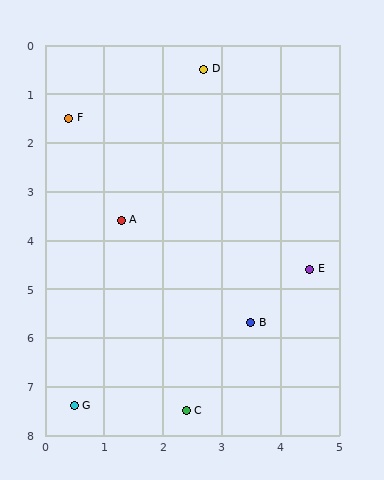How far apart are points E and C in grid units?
Points E and C are about 3.6 grid units apart.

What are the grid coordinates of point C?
Point C is at approximately (2.4, 7.5).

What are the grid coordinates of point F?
Point F is at approximately (0.4, 1.5).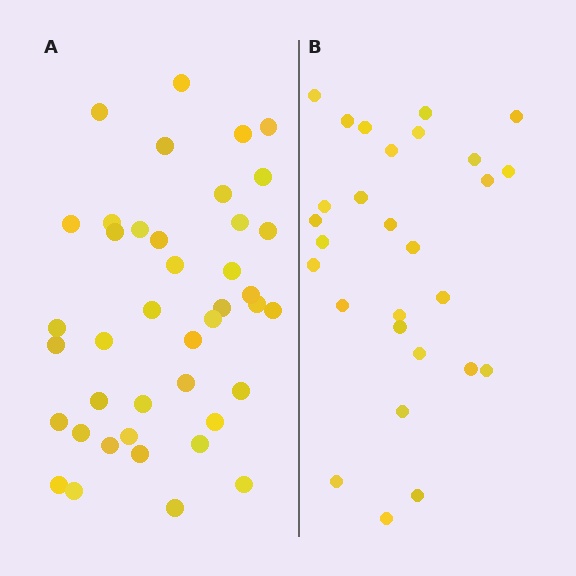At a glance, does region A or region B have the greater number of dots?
Region A (the left region) has more dots.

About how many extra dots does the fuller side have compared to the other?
Region A has approximately 15 more dots than region B.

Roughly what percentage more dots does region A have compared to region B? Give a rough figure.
About 45% more.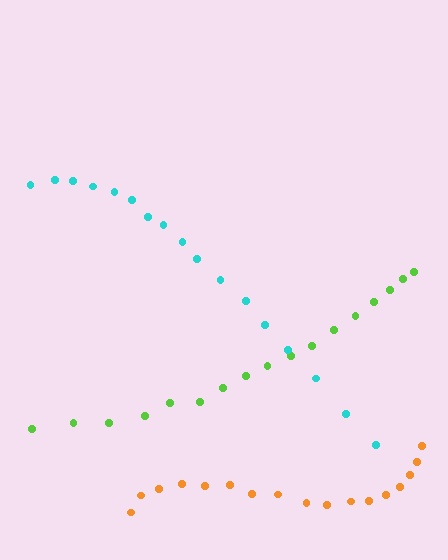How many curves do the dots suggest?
There are 3 distinct paths.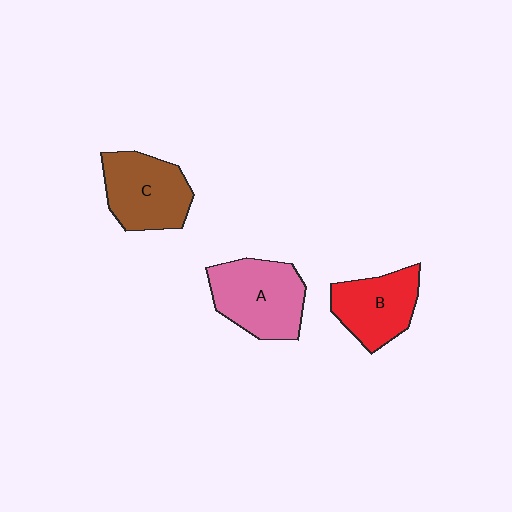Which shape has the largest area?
Shape A (pink).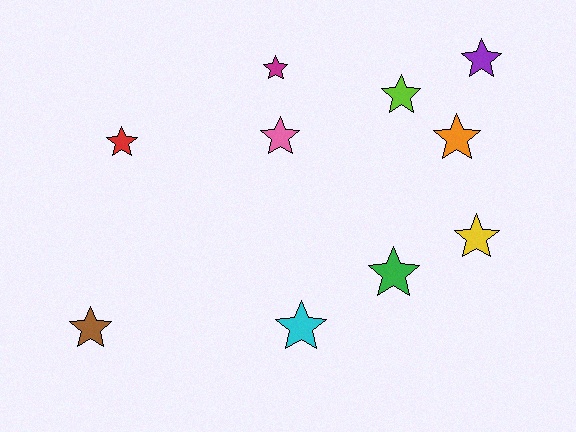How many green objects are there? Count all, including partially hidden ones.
There is 1 green object.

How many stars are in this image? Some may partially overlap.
There are 10 stars.